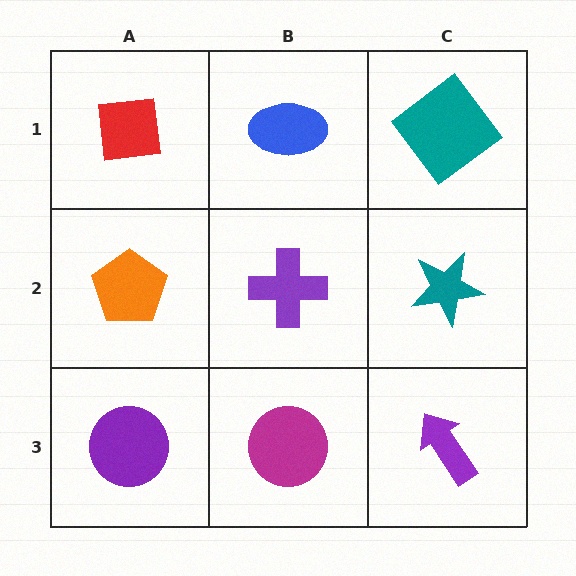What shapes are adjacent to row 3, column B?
A purple cross (row 2, column B), a purple circle (row 3, column A), a purple arrow (row 3, column C).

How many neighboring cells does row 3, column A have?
2.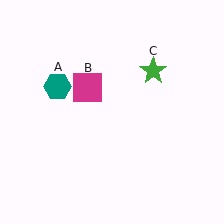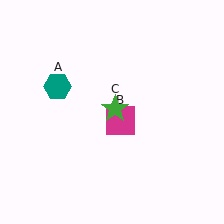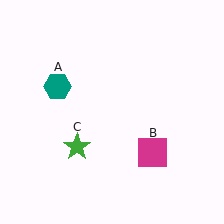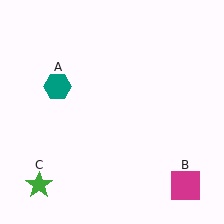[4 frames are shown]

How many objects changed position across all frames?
2 objects changed position: magenta square (object B), green star (object C).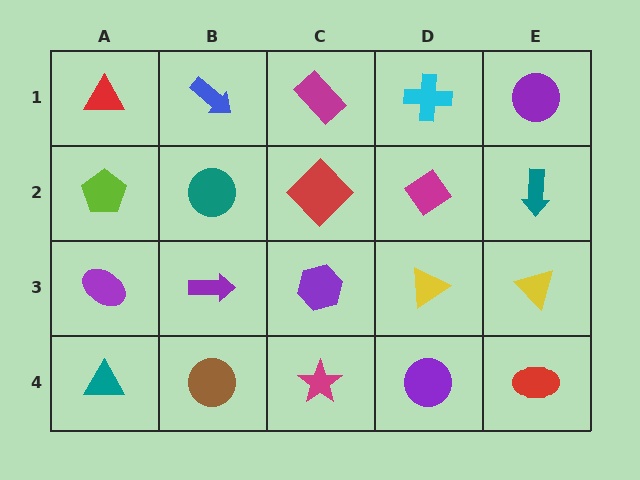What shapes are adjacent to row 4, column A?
A purple ellipse (row 3, column A), a brown circle (row 4, column B).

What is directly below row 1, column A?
A lime pentagon.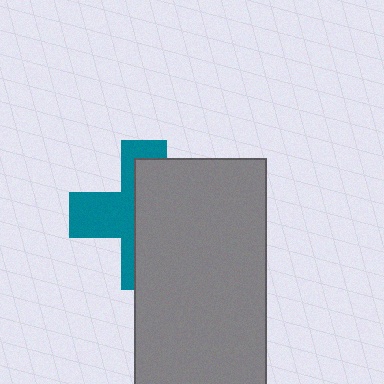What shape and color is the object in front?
The object in front is a gray rectangle.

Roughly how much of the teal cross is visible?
A small part of it is visible (roughly 41%).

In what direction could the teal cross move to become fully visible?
The teal cross could move left. That would shift it out from behind the gray rectangle entirely.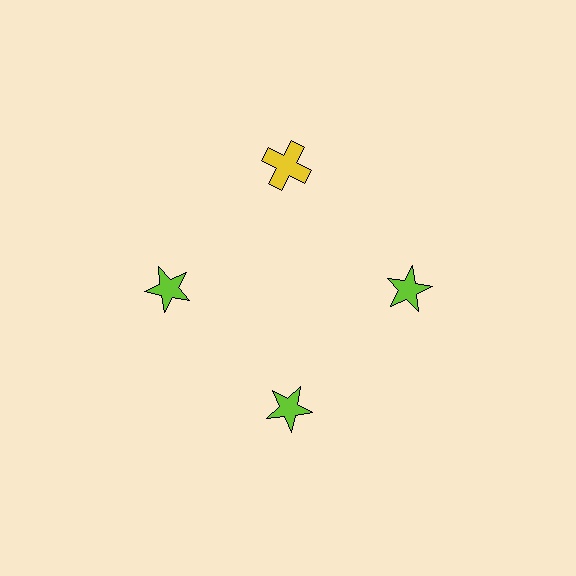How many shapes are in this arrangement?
There are 4 shapes arranged in a ring pattern.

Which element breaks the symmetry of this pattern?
The yellow cross at roughly the 12 o'clock position breaks the symmetry. All other shapes are lime stars.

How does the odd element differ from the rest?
It differs in both color (yellow instead of lime) and shape (cross instead of star).